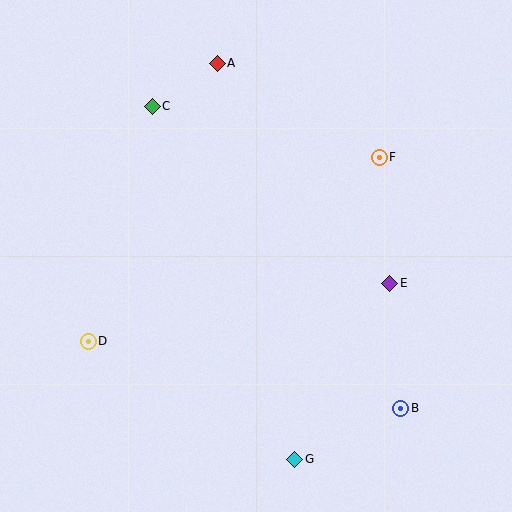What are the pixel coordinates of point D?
Point D is at (88, 341).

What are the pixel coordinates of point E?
Point E is at (390, 283).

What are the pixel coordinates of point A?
Point A is at (217, 63).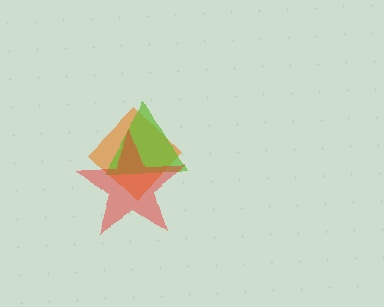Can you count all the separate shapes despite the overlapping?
Yes, there are 3 separate shapes.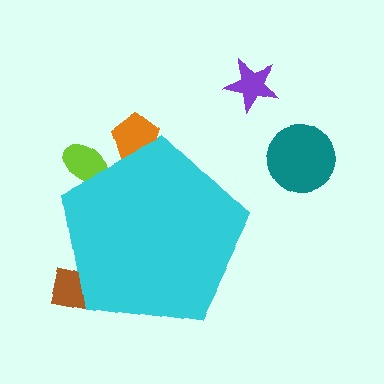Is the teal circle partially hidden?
No, the teal circle is fully visible.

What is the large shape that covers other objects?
A cyan pentagon.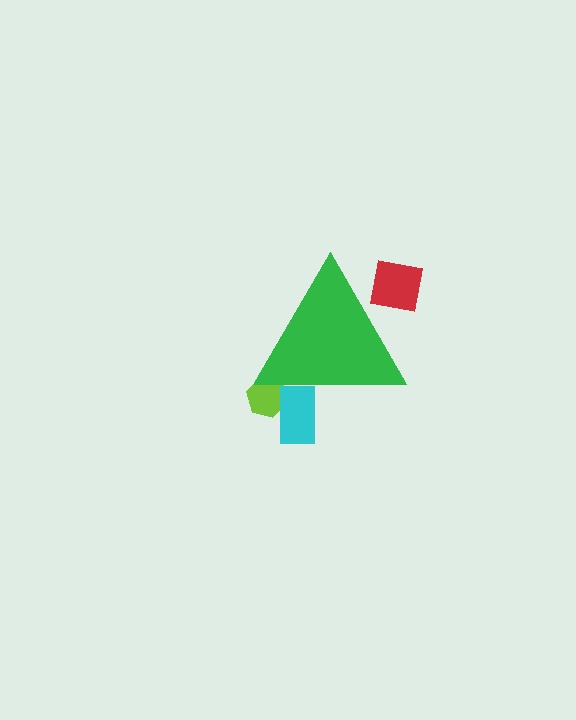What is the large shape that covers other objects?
A green triangle.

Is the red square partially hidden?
Yes, the red square is partially hidden behind the green triangle.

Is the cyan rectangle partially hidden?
Yes, the cyan rectangle is partially hidden behind the green triangle.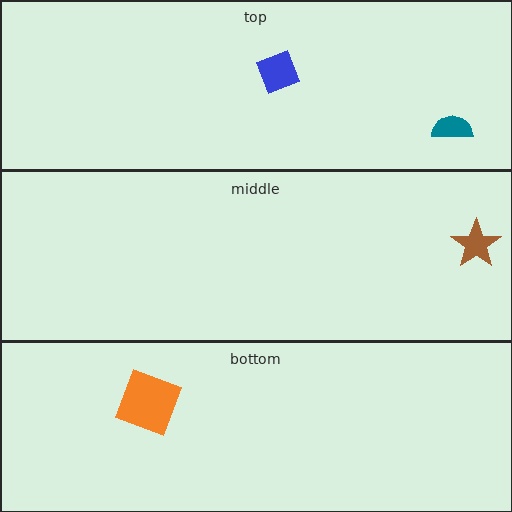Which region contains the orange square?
The bottom region.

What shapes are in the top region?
The teal semicircle, the blue diamond.